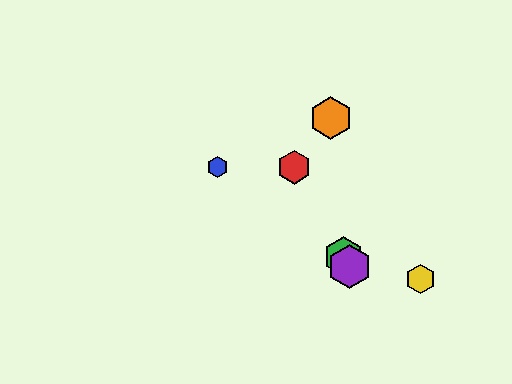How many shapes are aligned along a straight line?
3 shapes (the red hexagon, the green hexagon, the purple hexagon) are aligned along a straight line.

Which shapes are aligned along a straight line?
The red hexagon, the green hexagon, the purple hexagon are aligned along a straight line.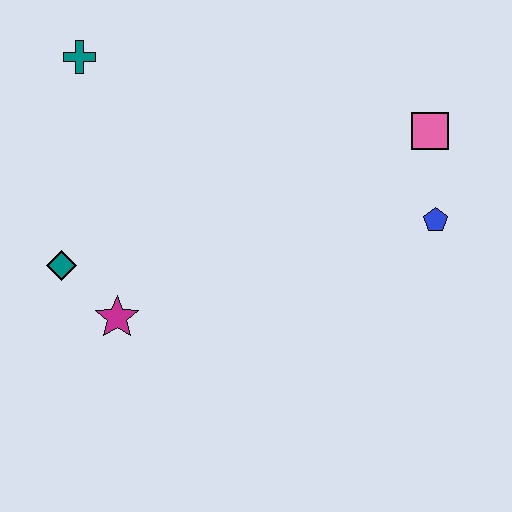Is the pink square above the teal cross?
No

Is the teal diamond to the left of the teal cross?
Yes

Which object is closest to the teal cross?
The teal diamond is closest to the teal cross.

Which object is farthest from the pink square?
The teal diamond is farthest from the pink square.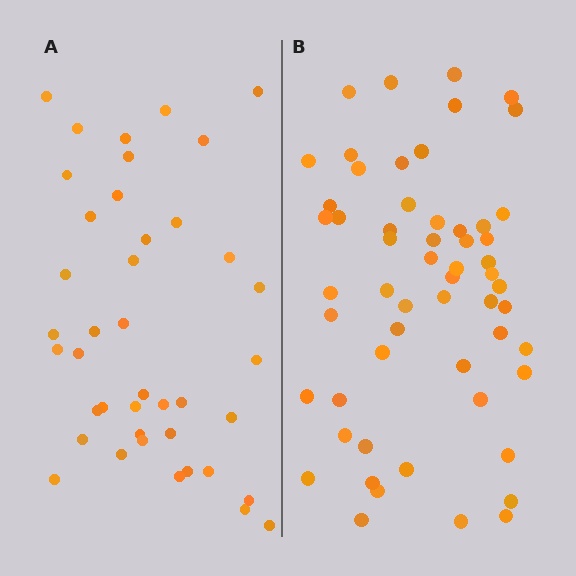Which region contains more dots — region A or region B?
Region B (the right region) has more dots.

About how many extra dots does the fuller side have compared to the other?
Region B has approximately 15 more dots than region A.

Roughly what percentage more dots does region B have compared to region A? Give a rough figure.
About 40% more.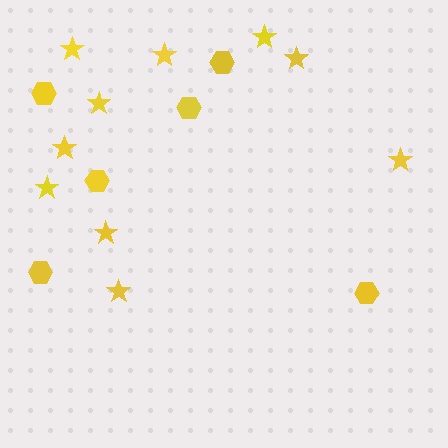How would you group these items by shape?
There are 2 groups: one group of stars (10) and one group of hexagons (6).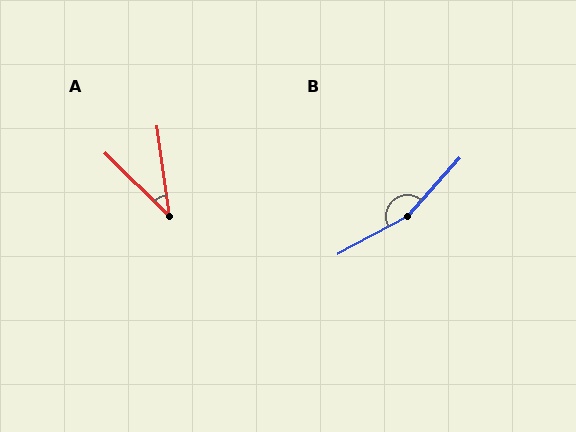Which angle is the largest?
B, at approximately 160 degrees.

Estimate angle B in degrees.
Approximately 160 degrees.